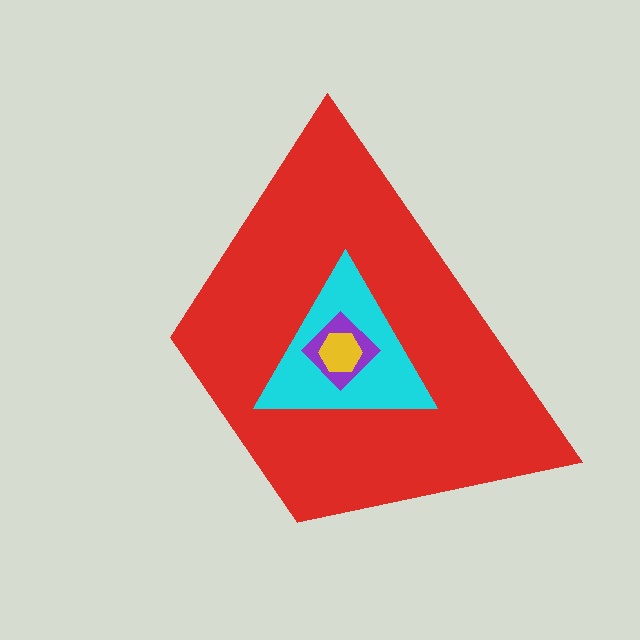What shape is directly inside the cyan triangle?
The purple diamond.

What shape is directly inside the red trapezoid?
The cyan triangle.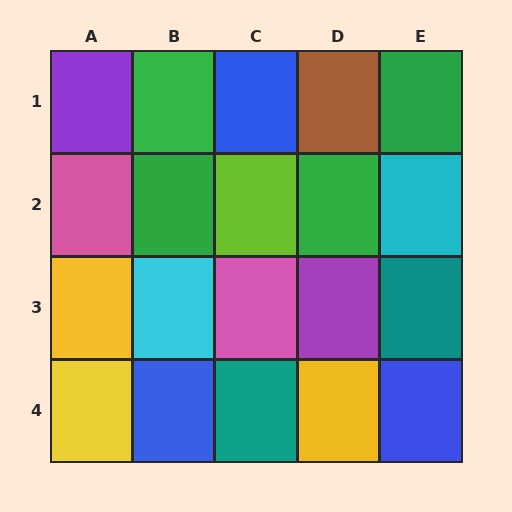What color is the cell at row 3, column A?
Yellow.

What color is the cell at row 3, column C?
Pink.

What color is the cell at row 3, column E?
Teal.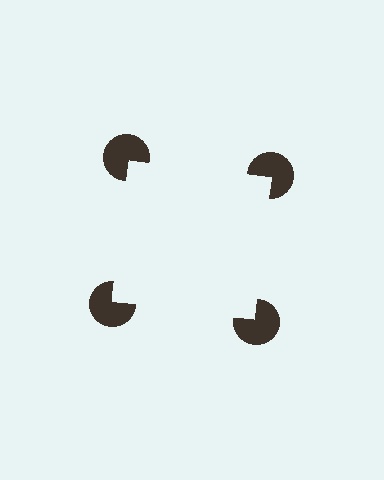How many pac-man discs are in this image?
There are 4 — one at each vertex of the illusory square.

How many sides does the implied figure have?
4 sides.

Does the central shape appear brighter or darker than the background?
It typically appears slightly brighter than the background, even though no actual brightness change is drawn.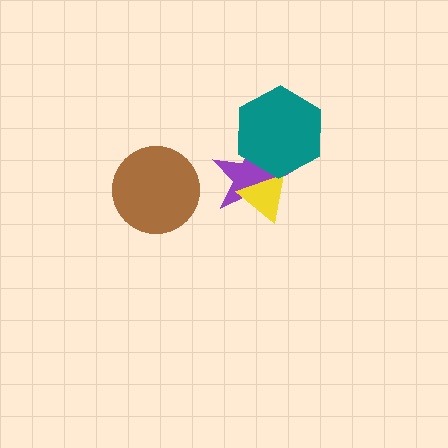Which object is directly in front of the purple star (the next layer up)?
The yellow triangle is directly in front of the purple star.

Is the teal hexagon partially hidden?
No, no other shape covers it.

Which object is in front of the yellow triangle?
The teal hexagon is in front of the yellow triangle.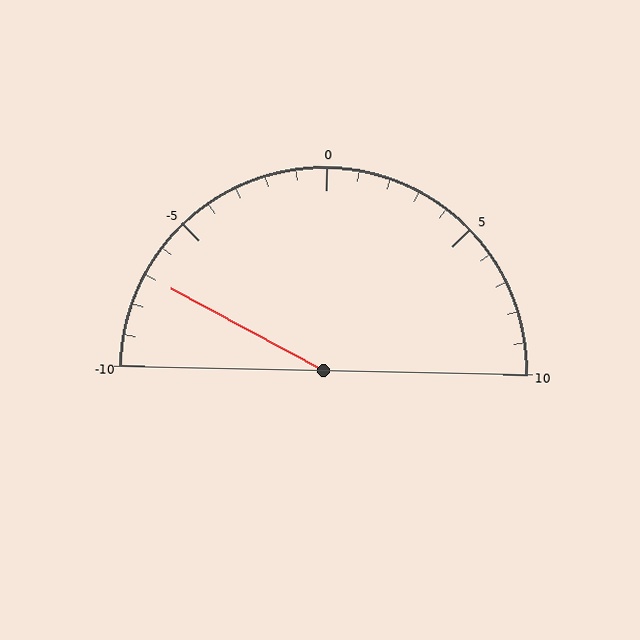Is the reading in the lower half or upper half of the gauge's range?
The reading is in the lower half of the range (-10 to 10).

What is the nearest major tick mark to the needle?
The nearest major tick mark is -5.